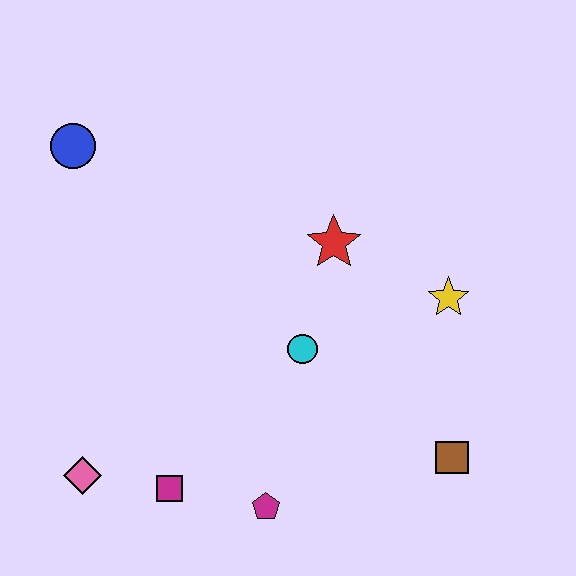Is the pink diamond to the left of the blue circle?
No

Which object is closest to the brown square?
The yellow star is closest to the brown square.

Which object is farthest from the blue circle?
The brown square is farthest from the blue circle.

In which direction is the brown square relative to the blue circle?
The brown square is to the right of the blue circle.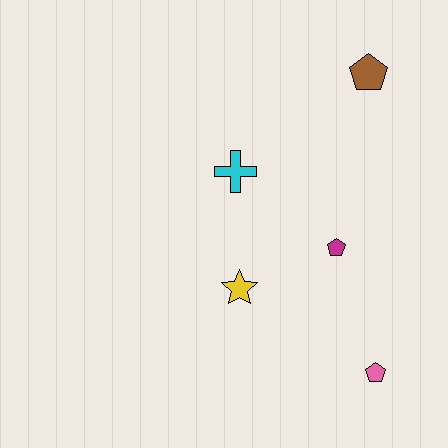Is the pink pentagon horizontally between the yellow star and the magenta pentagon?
No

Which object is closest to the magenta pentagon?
The yellow star is closest to the magenta pentagon.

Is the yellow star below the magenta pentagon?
Yes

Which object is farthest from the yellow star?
The brown pentagon is farthest from the yellow star.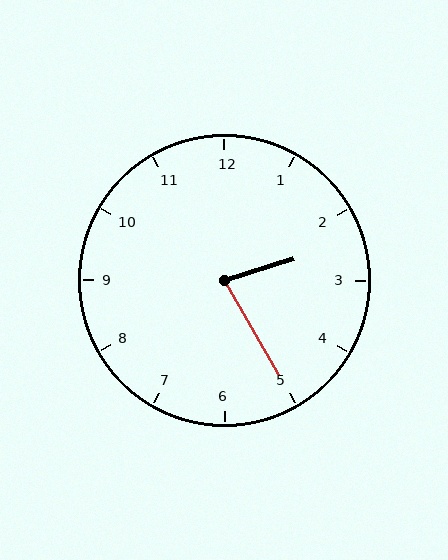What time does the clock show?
2:25.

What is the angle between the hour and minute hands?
Approximately 78 degrees.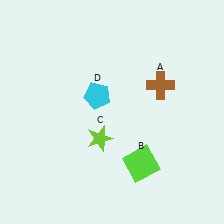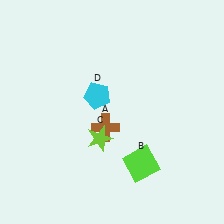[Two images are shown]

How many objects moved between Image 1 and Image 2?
1 object moved between the two images.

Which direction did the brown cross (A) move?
The brown cross (A) moved left.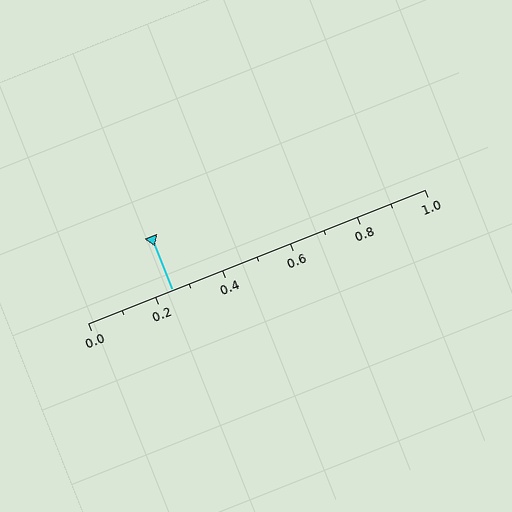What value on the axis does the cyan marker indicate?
The marker indicates approximately 0.25.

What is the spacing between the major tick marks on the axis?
The major ticks are spaced 0.2 apart.